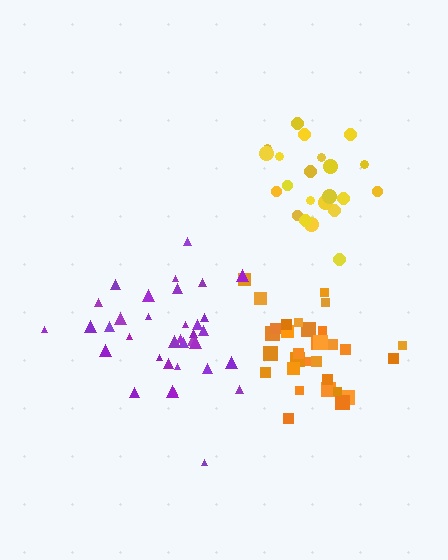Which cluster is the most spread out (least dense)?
Purple.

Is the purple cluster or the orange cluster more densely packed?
Orange.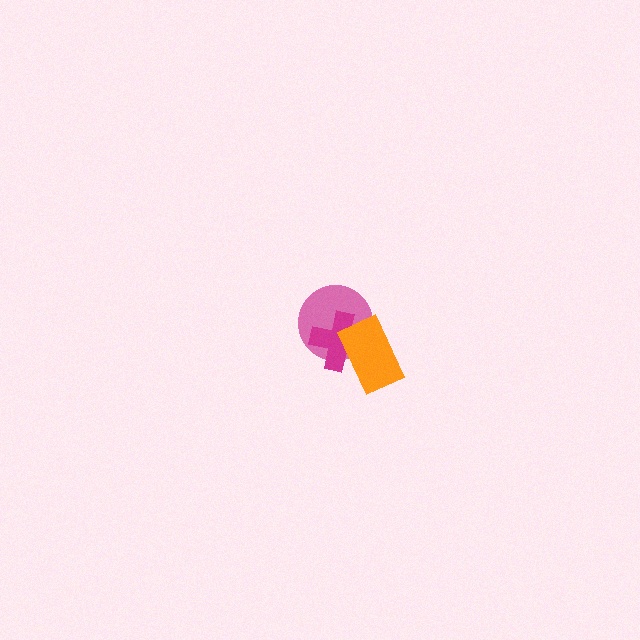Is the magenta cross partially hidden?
Yes, it is partially covered by another shape.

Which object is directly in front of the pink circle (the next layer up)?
The magenta cross is directly in front of the pink circle.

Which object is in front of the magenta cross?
The orange rectangle is in front of the magenta cross.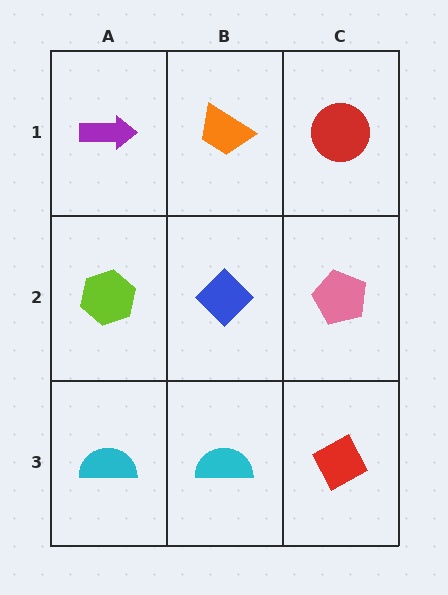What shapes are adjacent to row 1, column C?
A pink pentagon (row 2, column C), an orange trapezoid (row 1, column B).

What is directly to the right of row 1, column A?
An orange trapezoid.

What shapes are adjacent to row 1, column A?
A lime hexagon (row 2, column A), an orange trapezoid (row 1, column B).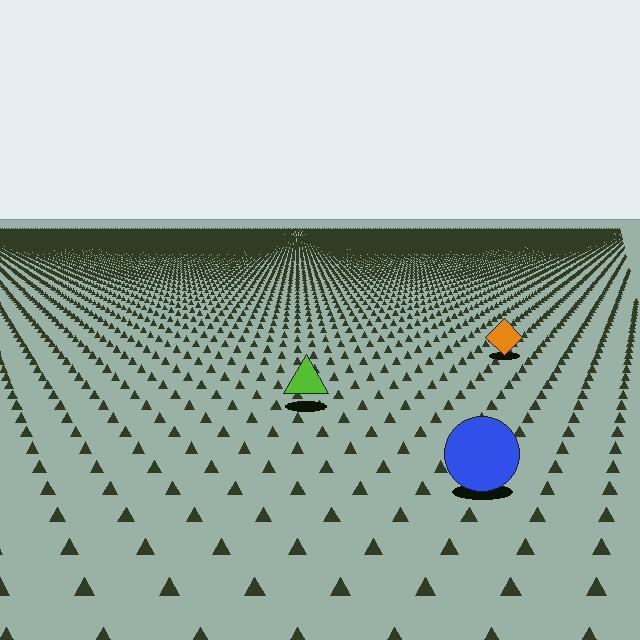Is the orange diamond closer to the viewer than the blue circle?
No. The blue circle is closer — you can tell from the texture gradient: the ground texture is coarser near it.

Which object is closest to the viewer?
The blue circle is closest. The texture marks near it are larger and more spread out.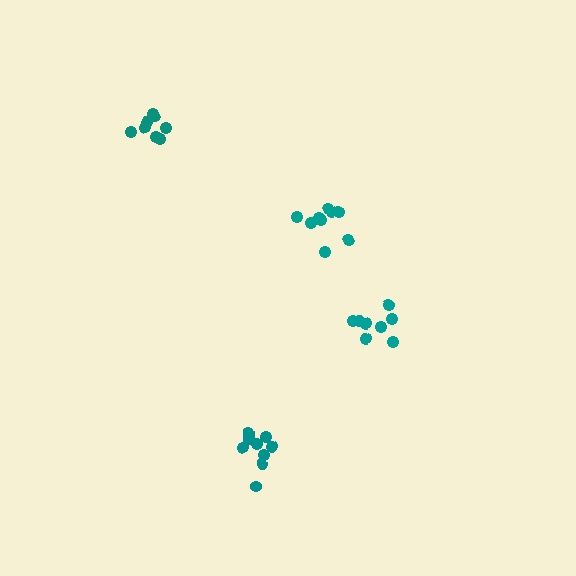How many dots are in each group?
Group 1: 8 dots, Group 2: 9 dots, Group 3: 8 dots, Group 4: 10 dots (35 total).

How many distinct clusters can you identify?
There are 4 distinct clusters.